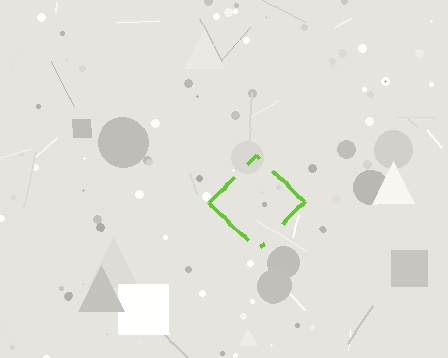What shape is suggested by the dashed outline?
The dashed outline suggests a diamond.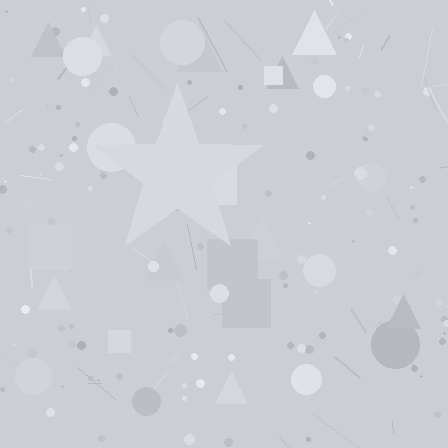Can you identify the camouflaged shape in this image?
The camouflaged shape is a star.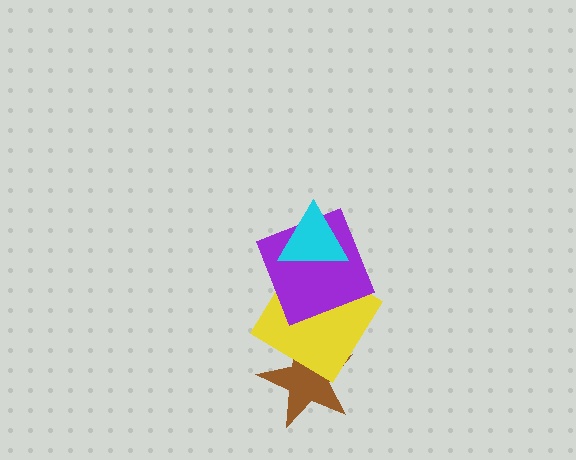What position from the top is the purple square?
The purple square is 2nd from the top.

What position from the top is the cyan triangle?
The cyan triangle is 1st from the top.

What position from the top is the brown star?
The brown star is 4th from the top.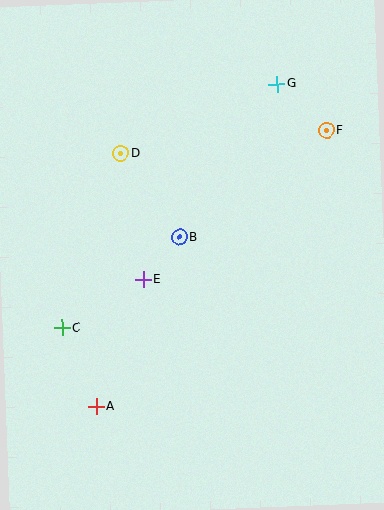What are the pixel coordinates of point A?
Point A is at (96, 406).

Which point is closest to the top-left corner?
Point D is closest to the top-left corner.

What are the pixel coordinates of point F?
Point F is at (327, 131).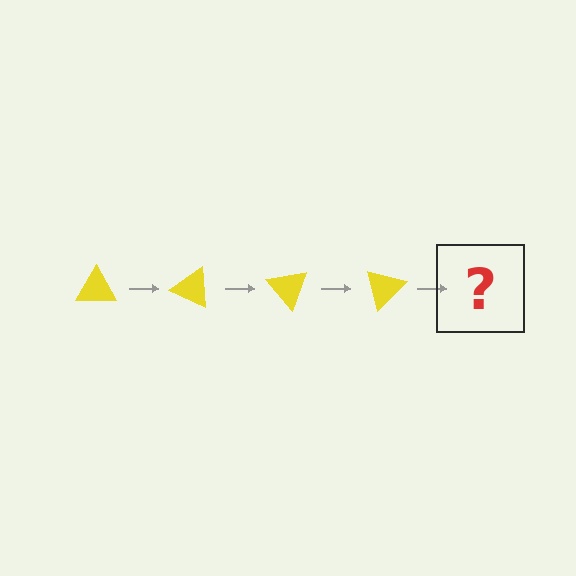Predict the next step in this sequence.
The next step is a yellow triangle rotated 100 degrees.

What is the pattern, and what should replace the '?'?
The pattern is that the triangle rotates 25 degrees each step. The '?' should be a yellow triangle rotated 100 degrees.